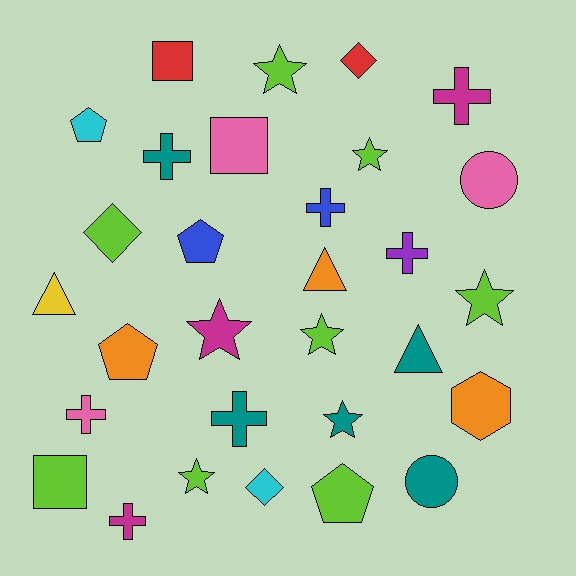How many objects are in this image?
There are 30 objects.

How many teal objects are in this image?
There are 5 teal objects.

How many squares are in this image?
There are 3 squares.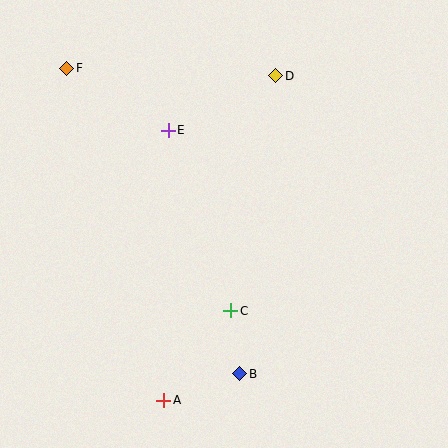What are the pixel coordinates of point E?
Point E is at (168, 130).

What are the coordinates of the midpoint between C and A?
The midpoint between C and A is at (197, 356).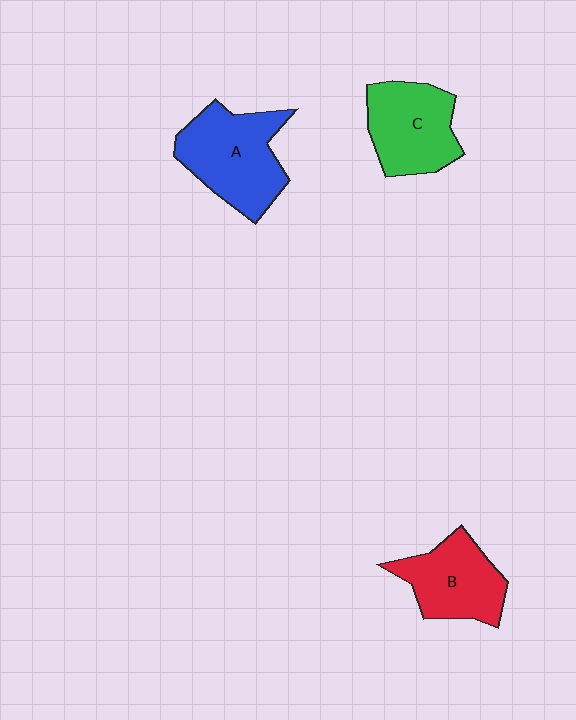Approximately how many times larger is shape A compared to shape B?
Approximately 1.3 times.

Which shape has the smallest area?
Shape B (red).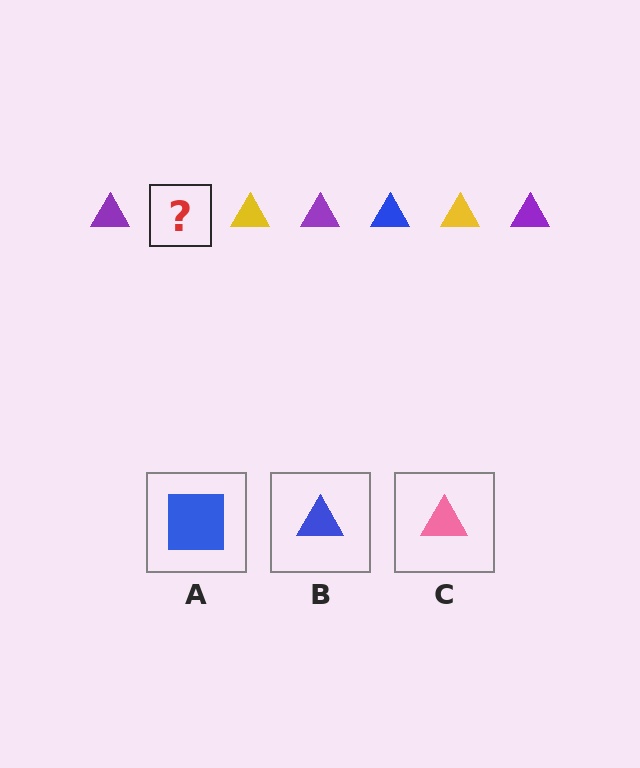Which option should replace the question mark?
Option B.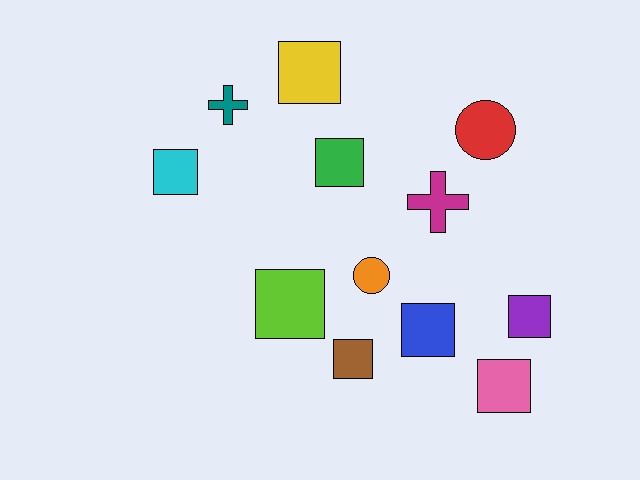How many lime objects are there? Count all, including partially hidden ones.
There is 1 lime object.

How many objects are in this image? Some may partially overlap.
There are 12 objects.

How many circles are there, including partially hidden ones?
There are 2 circles.